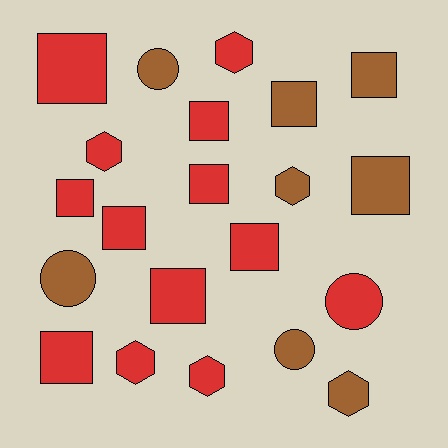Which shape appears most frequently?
Square, with 11 objects.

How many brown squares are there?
There are 3 brown squares.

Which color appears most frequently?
Red, with 13 objects.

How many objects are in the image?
There are 21 objects.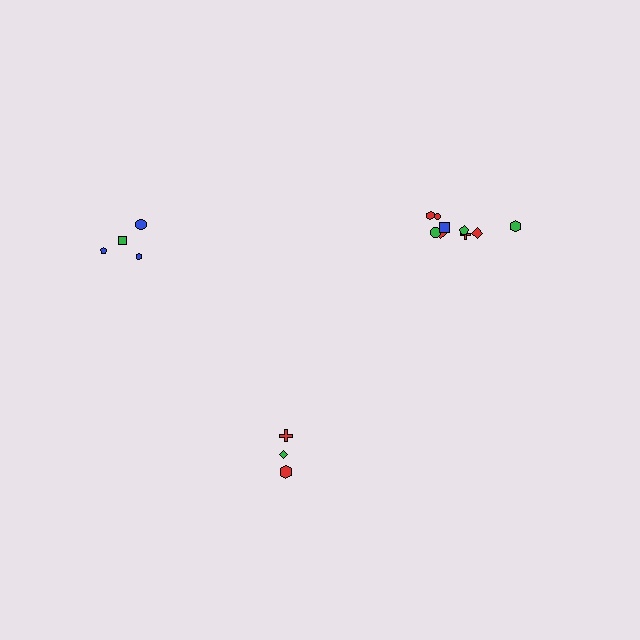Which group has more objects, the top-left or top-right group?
The top-right group.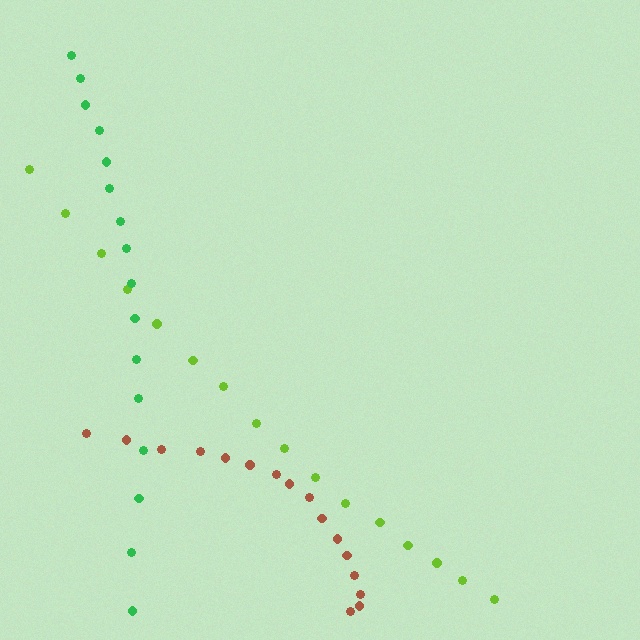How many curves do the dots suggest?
There are 3 distinct paths.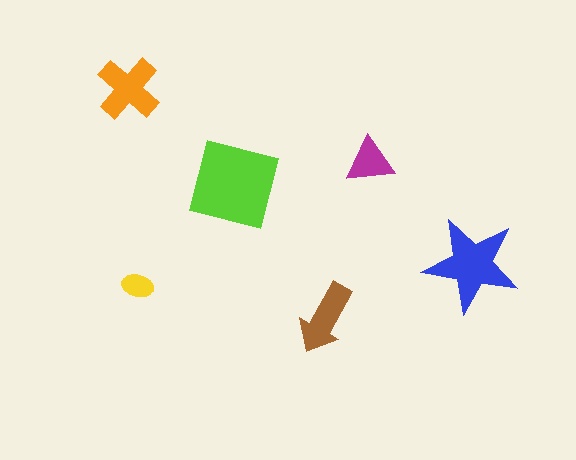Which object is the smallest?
The yellow ellipse.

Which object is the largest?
The lime square.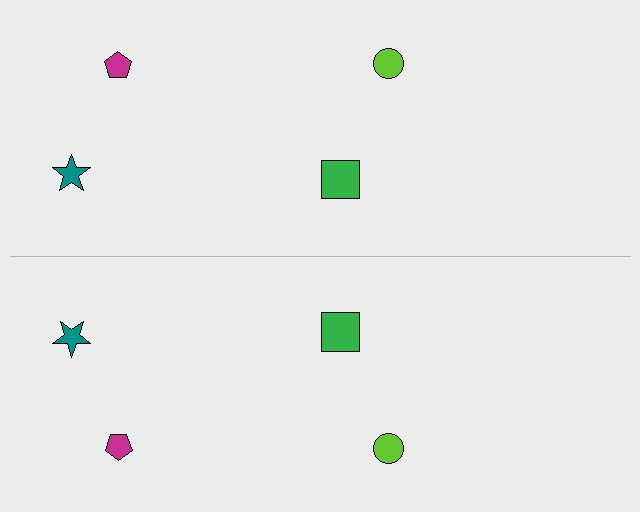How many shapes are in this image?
There are 8 shapes in this image.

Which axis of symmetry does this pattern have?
The pattern has a horizontal axis of symmetry running through the center of the image.